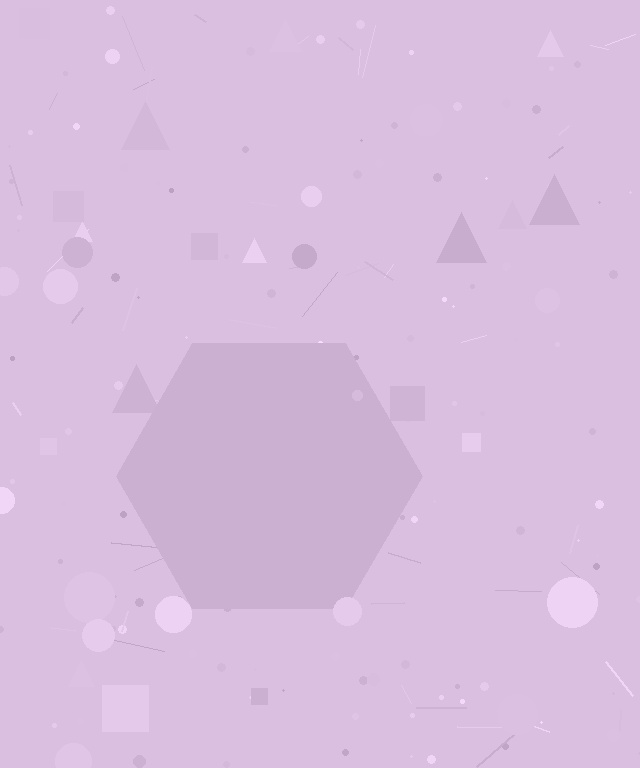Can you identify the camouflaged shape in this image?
The camouflaged shape is a hexagon.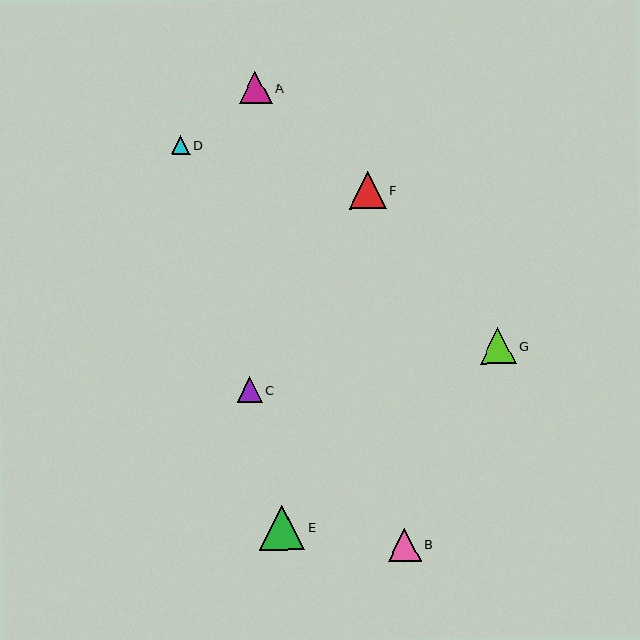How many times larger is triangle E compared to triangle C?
Triangle E is approximately 1.8 times the size of triangle C.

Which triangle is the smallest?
Triangle D is the smallest with a size of approximately 19 pixels.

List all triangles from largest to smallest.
From largest to smallest: E, F, G, B, A, C, D.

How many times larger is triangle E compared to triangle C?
Triangle E is approximately 1.8 times the size of triangle C.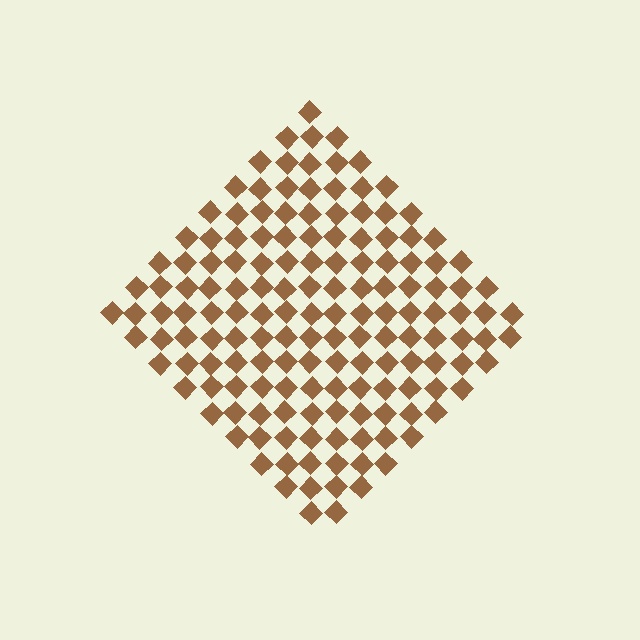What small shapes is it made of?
It is made of small diamonds.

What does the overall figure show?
The overall figure shows a diamond.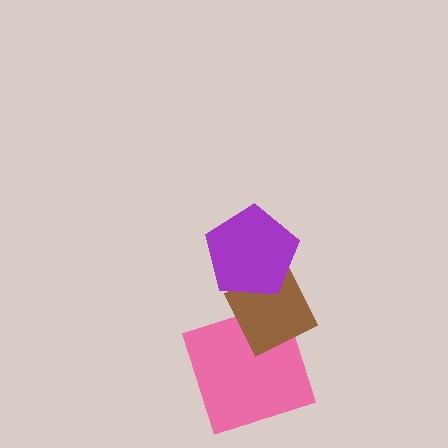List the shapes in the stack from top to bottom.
From top to bottom: the purple pentagon, the brown diamond, the pink square.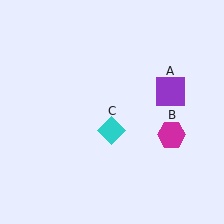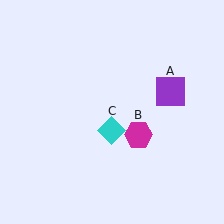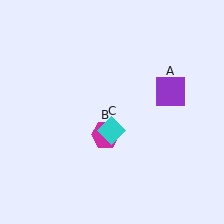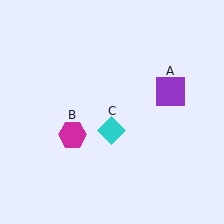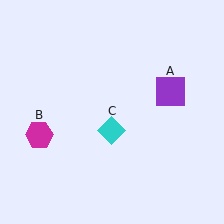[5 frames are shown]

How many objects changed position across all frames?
1 object changed position: magenta hexagon (object B).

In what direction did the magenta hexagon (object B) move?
The magenta hexagon (object B) moved left.